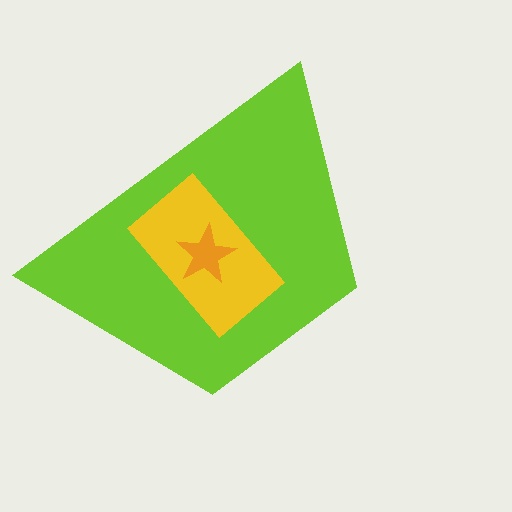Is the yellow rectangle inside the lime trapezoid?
Yes.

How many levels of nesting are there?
3.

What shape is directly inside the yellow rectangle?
The orange star.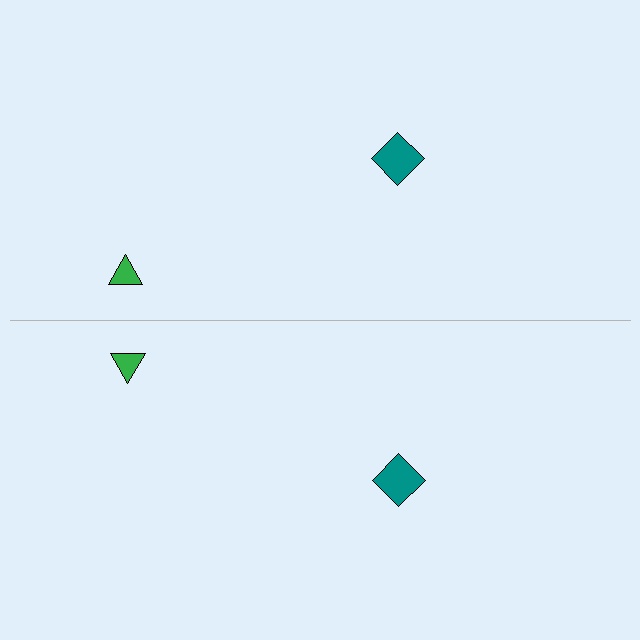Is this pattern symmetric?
Yes, this pattern has bilateral (reflection) symmetry.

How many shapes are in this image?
There are 4 shapes in this image.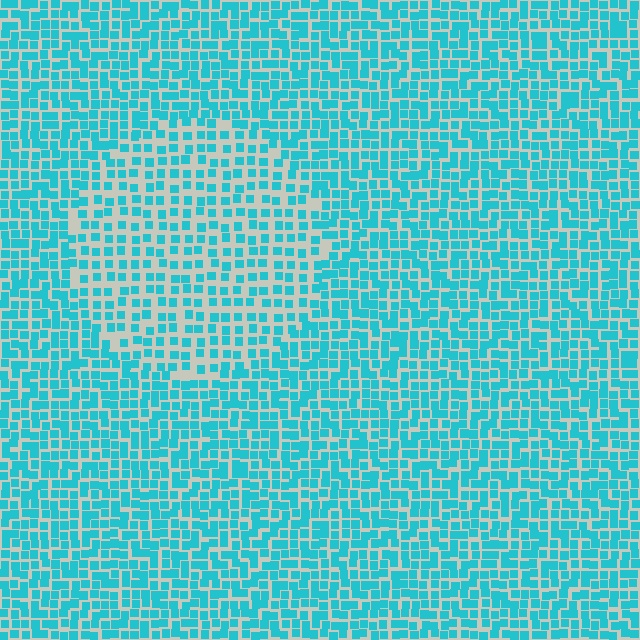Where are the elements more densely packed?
The elements are more densely packed outside the circle boundary.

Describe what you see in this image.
The image contains small cyan elements arranged at two different densities. A circle-shaped region is visible where the elements are less densely packed than the surrounding area.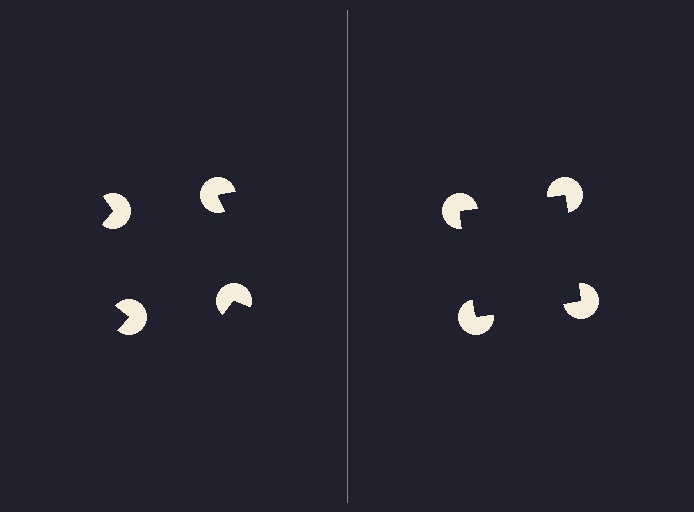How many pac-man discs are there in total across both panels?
8 — 4 on each side.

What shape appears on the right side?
An illusory square.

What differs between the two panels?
The pac-man discs are positioned identically on both sides; only the wedge orientations differ. On the right they align to a square; on the left they are misaligned.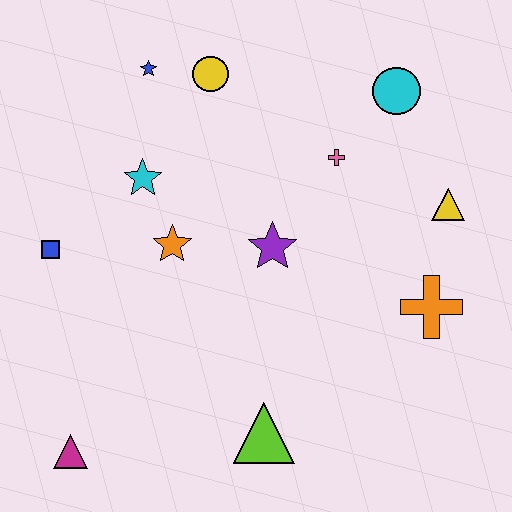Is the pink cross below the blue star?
Yes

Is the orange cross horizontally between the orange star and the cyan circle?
No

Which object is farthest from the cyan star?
The orange cross is farthest from the cyan star.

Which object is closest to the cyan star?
The orange star is closest to the cyan star.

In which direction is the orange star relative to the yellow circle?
The orange star is below the yellow circle.